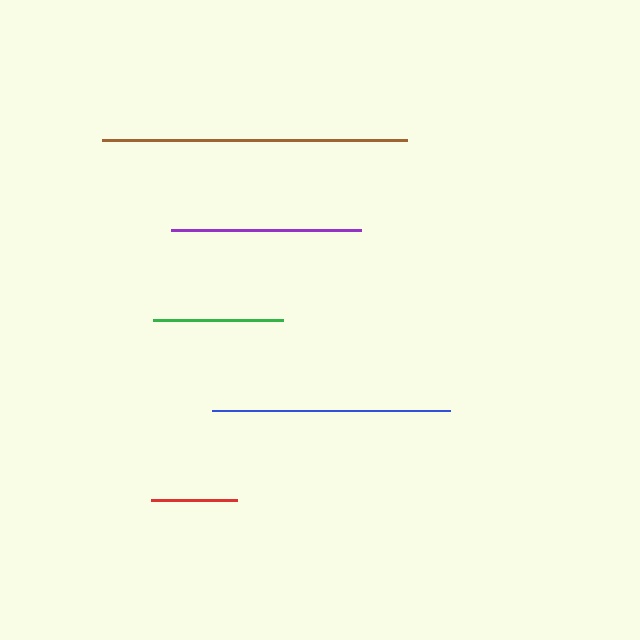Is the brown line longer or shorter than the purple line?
The brown line is longer than the purple line.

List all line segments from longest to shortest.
From longest to shortest: brown, blue, purple, green, red.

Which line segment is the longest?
The brown line is the longest at approximately 305 pixels.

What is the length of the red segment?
The red segment is approximately 86 pixels long.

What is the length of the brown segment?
The brown segment is approximately 305 pixels long.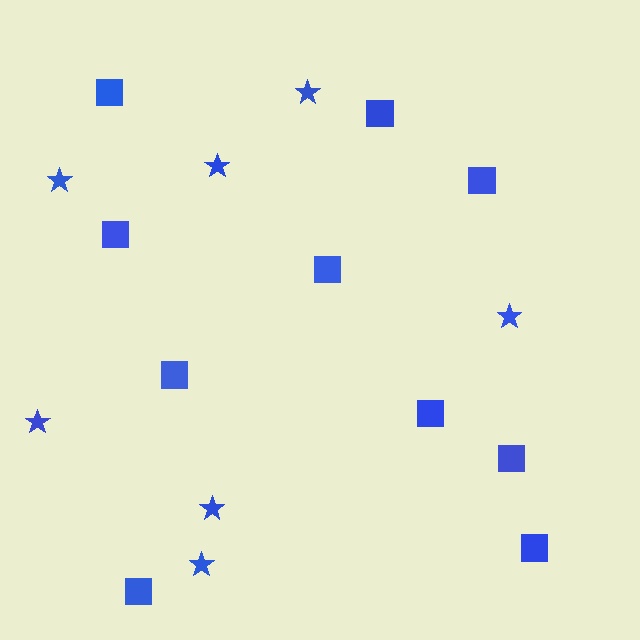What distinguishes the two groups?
There are 2 groups: one group of stars (7) and one group of squares (10).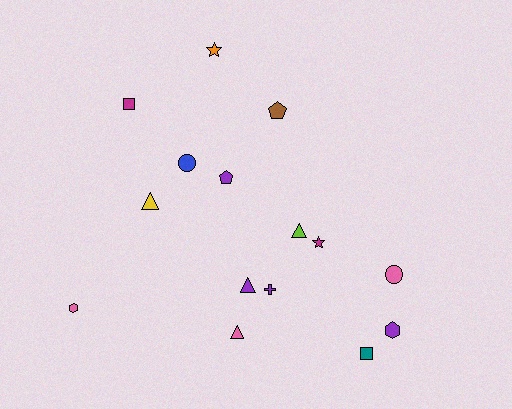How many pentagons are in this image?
There are 2 pentagons.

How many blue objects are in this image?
There is 1 blue object.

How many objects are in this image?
There are 15 objects.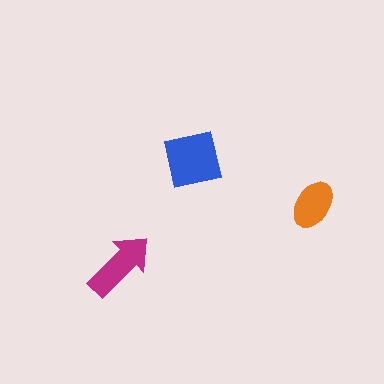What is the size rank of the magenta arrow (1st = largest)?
2nd.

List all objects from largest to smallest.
The blue square, the magenta arrow, the orange ellipse.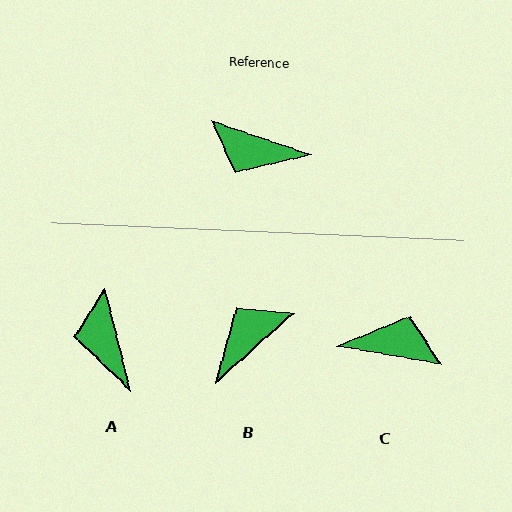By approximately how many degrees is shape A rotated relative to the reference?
Approximately 57 degrees clockwise.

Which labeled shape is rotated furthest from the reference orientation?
C, about 171 degrees away.